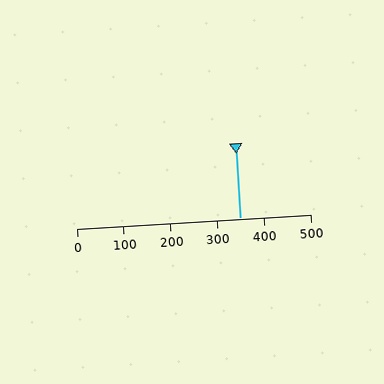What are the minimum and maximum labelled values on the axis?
The axis runs from 0 to 500.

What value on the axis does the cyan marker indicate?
The marker indicates approximately 350.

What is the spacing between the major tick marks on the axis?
The major ticks are spaced 100 apart.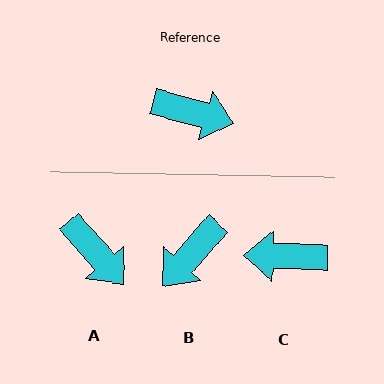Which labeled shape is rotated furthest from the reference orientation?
C, about 166 degrees away.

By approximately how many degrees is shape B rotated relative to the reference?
Approximately 116 degrees clockwise.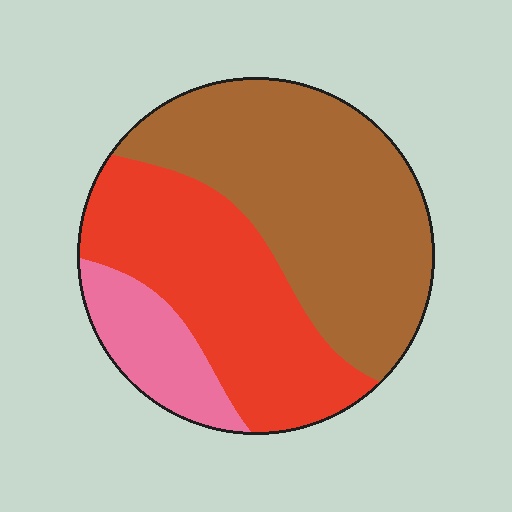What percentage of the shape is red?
Red covers 37% of the shape.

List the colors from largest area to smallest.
From largest to smallest: brown, red, pink.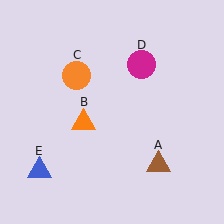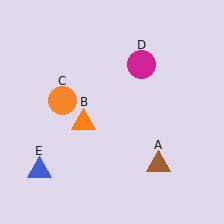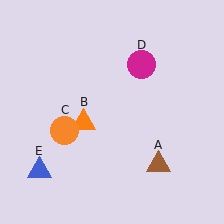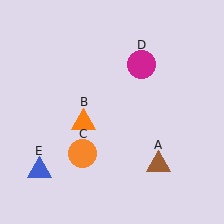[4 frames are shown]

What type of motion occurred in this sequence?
The orange circle (object C) rotated counterclockwise around the center of the scene.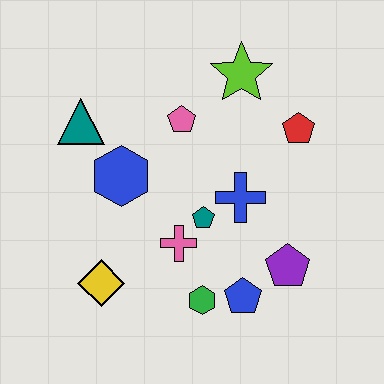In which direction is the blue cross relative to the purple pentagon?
The blue cross is above the purple pentagon.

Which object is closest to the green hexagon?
The blue pentagon is closest to the green hexagon.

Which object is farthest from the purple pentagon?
The teal triangle is farthest from the purple pentagon.